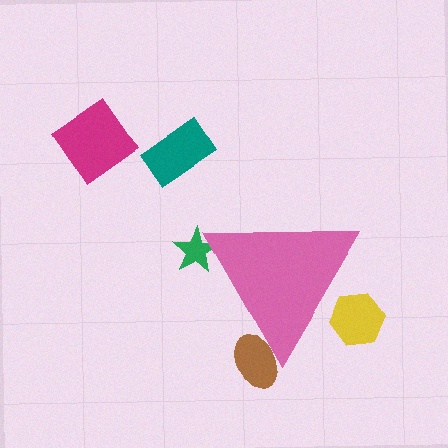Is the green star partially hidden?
Yes, the green star is partially hidden behind the pink triangle.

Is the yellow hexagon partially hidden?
Yes, the yellow hexagon is partially hidden behind the pink triangle.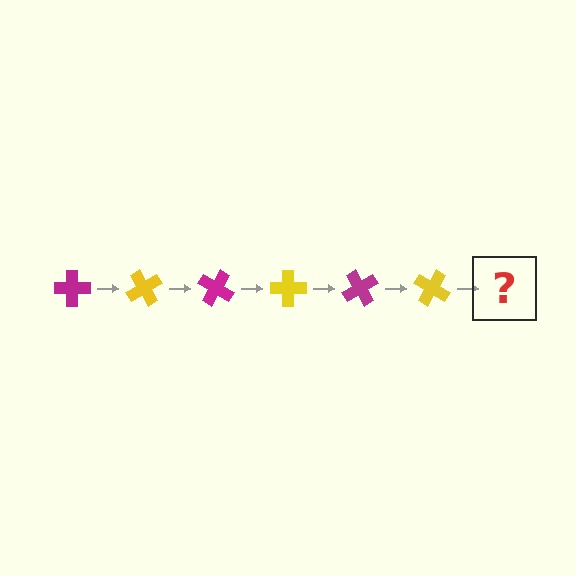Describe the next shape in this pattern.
It should be a magenta cross, rotated 360 degrees from the start.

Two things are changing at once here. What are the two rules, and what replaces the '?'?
The two rules are that it rotates 60 degrees each step and the color cycles through magenta and yellow. The '?' should be a magenta cross, rotated 360 degrees from the start.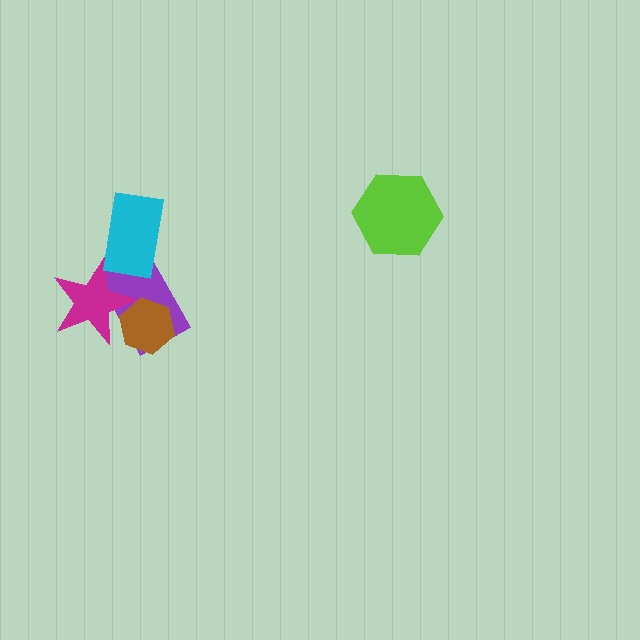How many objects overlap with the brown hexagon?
2 objects overlap with the brown hexagon.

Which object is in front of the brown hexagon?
The magenta star is in front of the brown hexagon.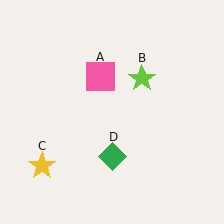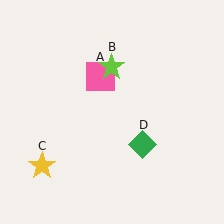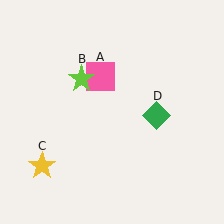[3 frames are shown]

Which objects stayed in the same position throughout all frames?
Pink square (object A) and yellow star (object C) remained stationary.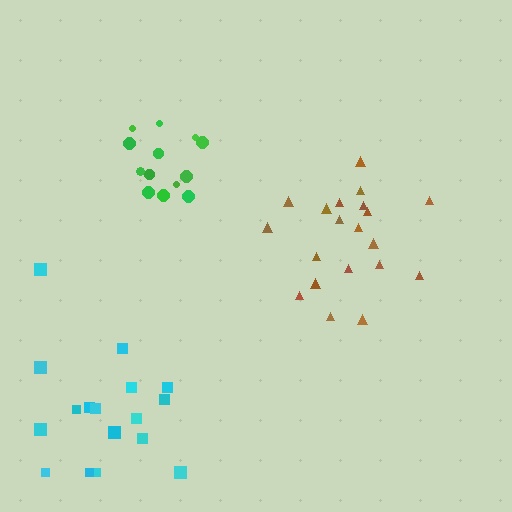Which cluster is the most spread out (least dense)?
Cyan.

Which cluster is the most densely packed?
Green.